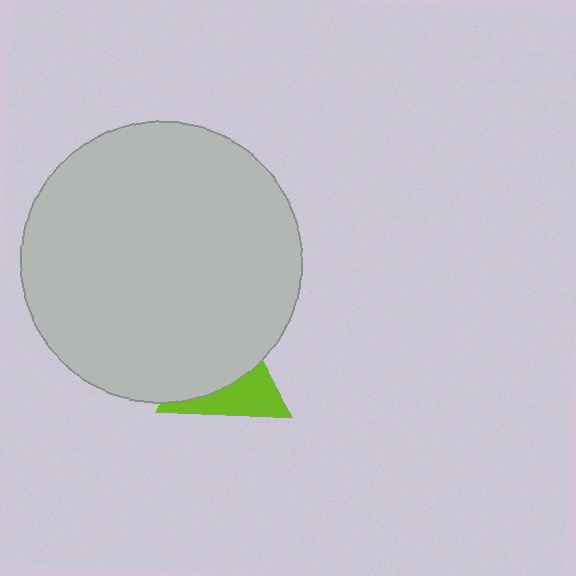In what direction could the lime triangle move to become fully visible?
The lime triangle could move down. That would shift it out from behind the light gray circle entirely.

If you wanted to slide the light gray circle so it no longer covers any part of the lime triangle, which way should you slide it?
Slide it up — that is the most direct way to separate the two shapes.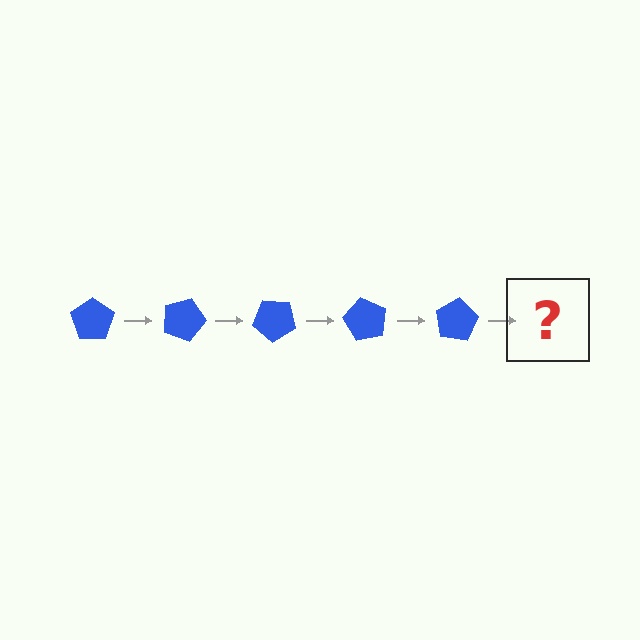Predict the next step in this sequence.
The next step is a blue pentagon rotated 100 degrees.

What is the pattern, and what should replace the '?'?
The pattern is that the pentagon rotates 20 degrees each step. The '?' should be a blue pentagon rotated 100 degrees.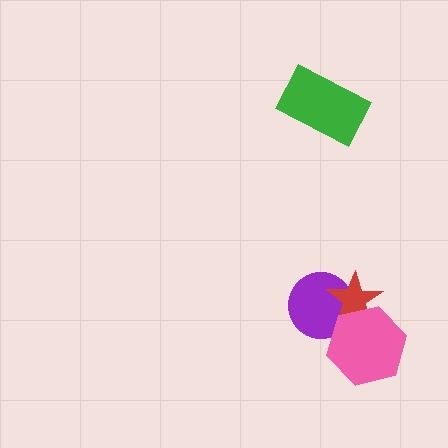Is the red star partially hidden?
Yes, it is partially covered by another shape.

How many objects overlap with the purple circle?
2 objects overlap with the purple circle.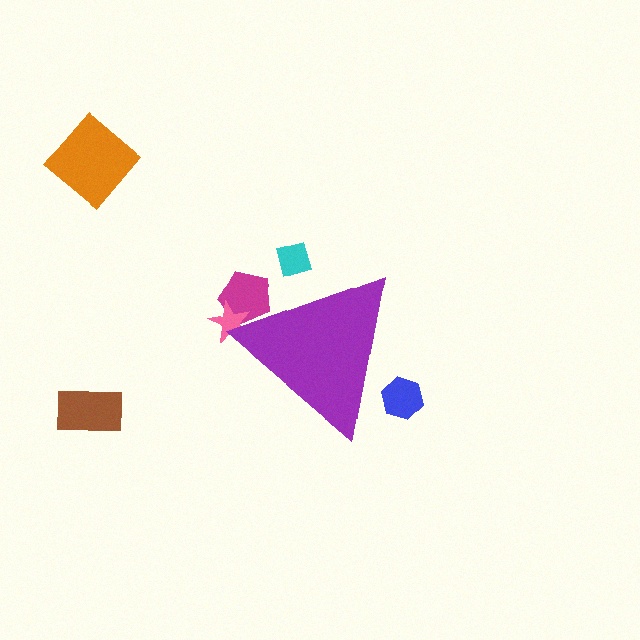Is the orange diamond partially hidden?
No, the orange diamond is fully visible.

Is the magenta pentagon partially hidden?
Yes, the magenta pentagon is partially hidden behind the purple triangle.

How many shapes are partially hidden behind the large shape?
4 shapes are partially hidden.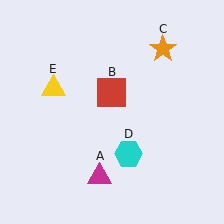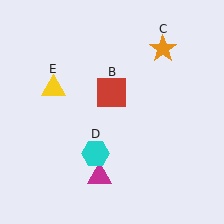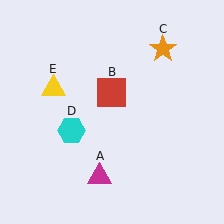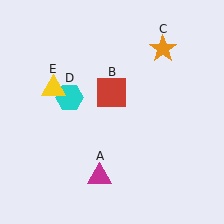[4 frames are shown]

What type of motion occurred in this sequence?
The cyan hexagon (object D) rotated clockwise around the center of the scene.